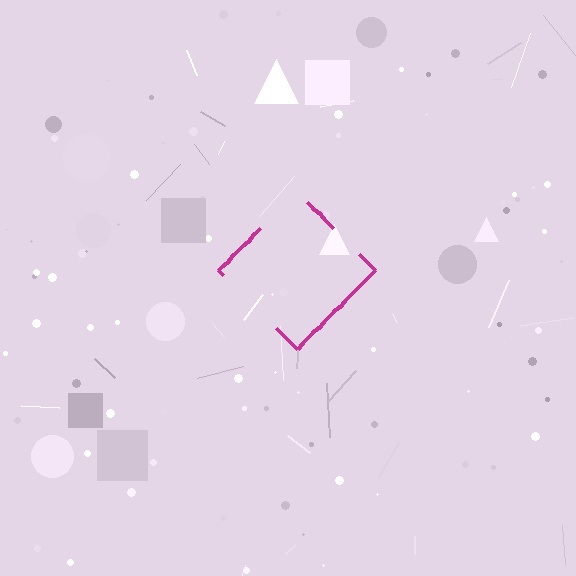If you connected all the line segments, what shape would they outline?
They would outline a diamond.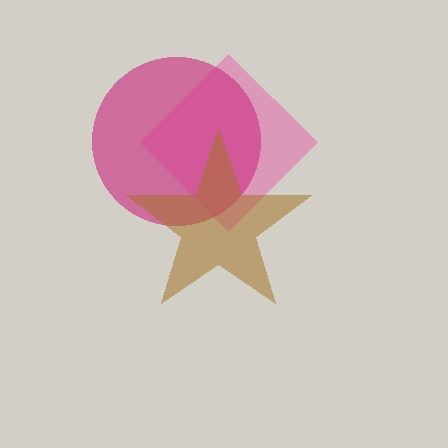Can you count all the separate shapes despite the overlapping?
Yes, there are 3 separate shapes.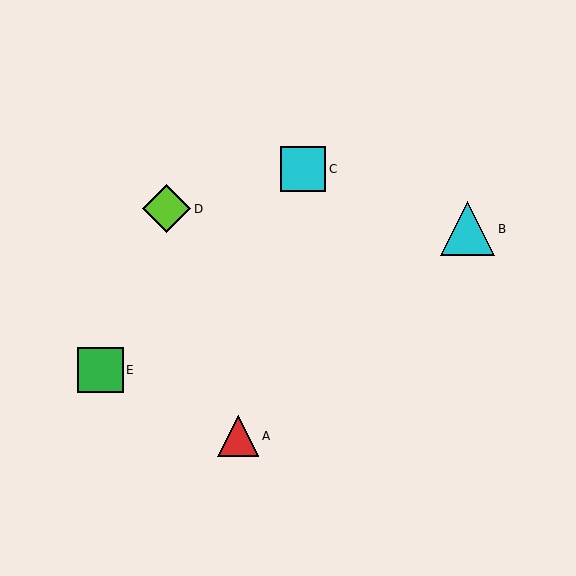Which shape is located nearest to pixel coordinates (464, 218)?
The cyan triangle (labeled B) at (467, 229) is nearest to that location.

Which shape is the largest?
The cyan triangle (labeled B) is the largest.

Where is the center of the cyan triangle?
The center of the cyan triangle is at (467, 229).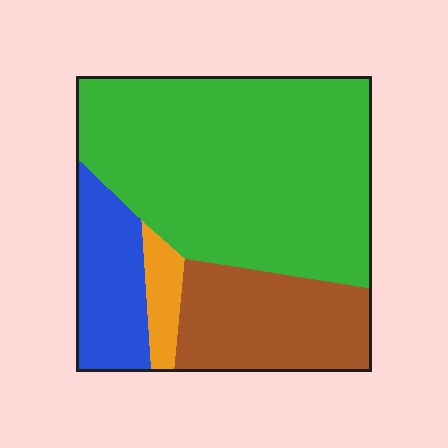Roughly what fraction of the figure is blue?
Blue takes up about one eighth (1/8) of the figure.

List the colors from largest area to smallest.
From largest to smallest: green, brown, blue, orange.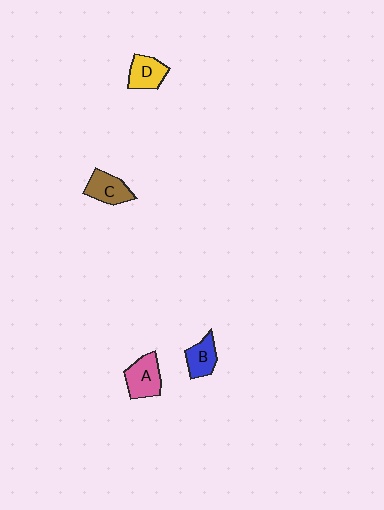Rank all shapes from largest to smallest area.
From largest to smallest: A (pink), C (brown), D (yellow), B (blue).